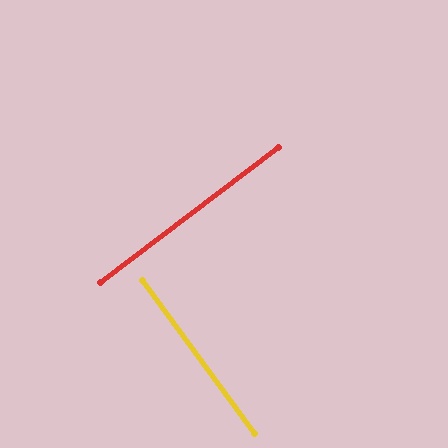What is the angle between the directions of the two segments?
Approximately 89 degrees.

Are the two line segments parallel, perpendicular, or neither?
Perpendicular — they meet at approximately 89°.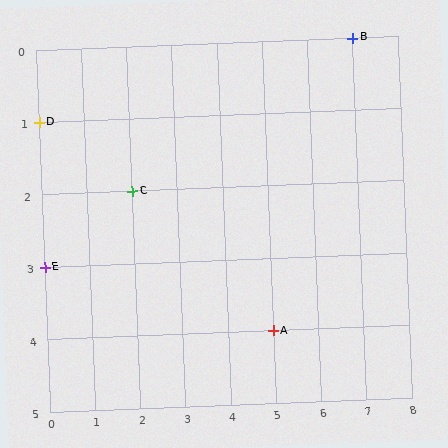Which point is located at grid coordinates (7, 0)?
Point B is at (7, 0).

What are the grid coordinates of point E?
Point E is at grid coordinates (0, 3).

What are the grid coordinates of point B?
Point B is at grid coordinates (7, 0).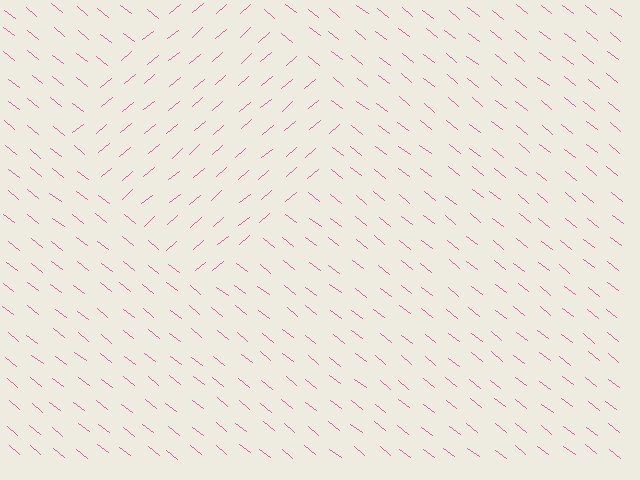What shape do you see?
I see a diamond.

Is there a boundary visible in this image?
Yes, there is a texture boundary formed by a change in line orientation.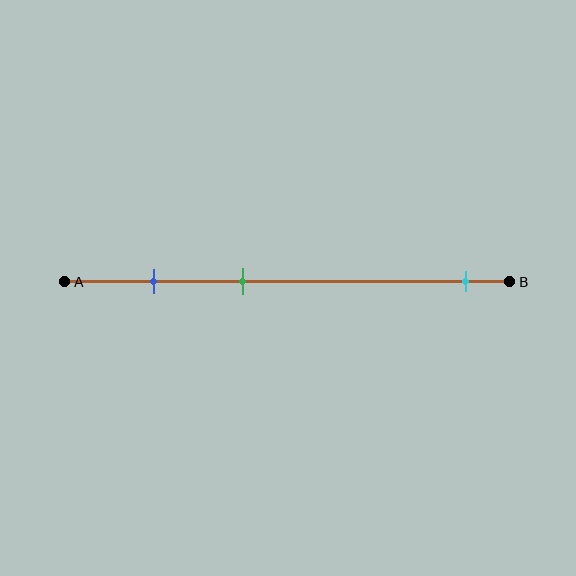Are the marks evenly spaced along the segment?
No, the marks are not evenly spaced.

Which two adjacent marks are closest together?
The blue and green marks are the closest adjacent pair.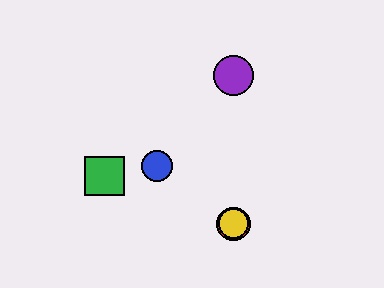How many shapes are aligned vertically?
3 shapes (the red circle, the yellow circle, the purple circle) are aligned vertically.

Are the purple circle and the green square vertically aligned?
No, the purple circle is at x≈233 and the green square is at x≈104.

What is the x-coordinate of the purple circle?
The purple circle is at x≈233.